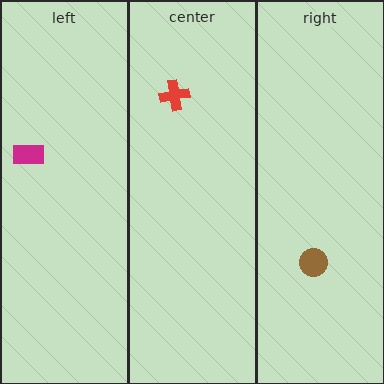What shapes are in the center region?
The red cross.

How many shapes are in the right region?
1.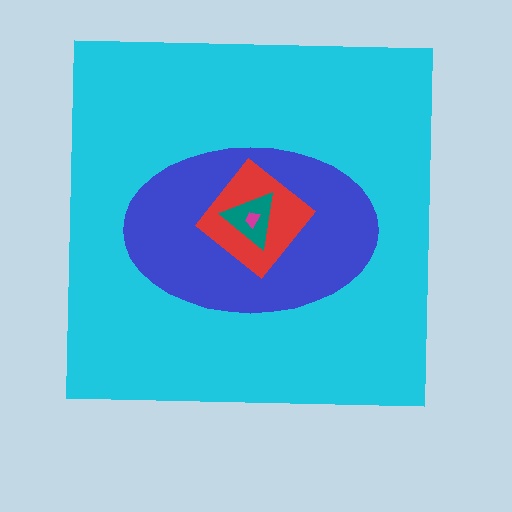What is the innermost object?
The magenta trapezoid.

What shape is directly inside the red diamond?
The teal triangle.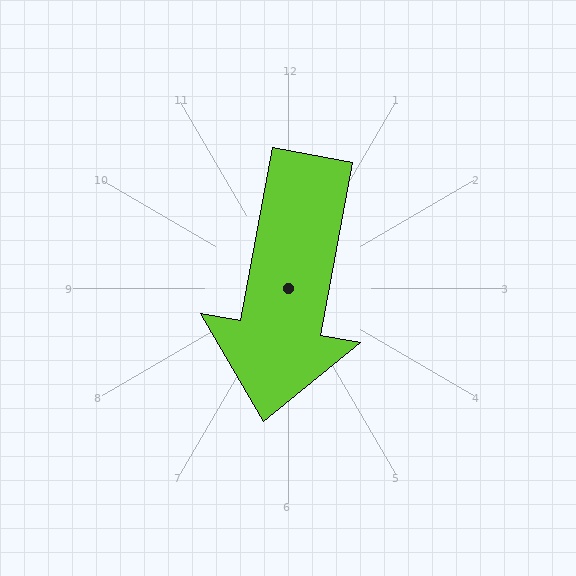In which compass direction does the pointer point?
South.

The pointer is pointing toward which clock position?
Roughly 6 o'clock.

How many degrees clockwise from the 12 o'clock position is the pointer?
Approximately 191 degrees.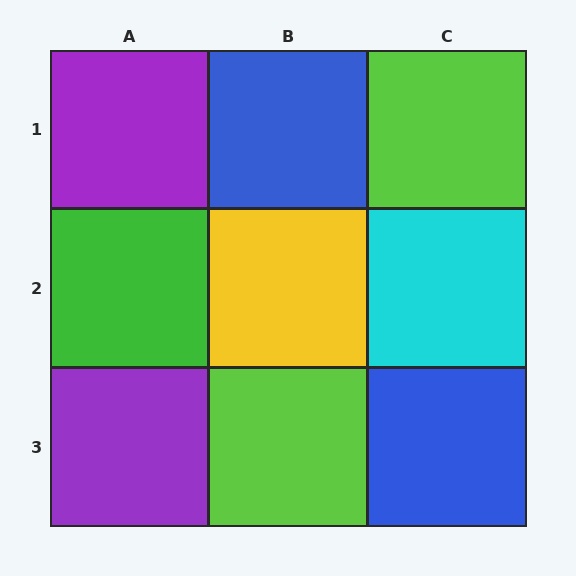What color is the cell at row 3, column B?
Lime.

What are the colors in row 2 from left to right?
Green, yellow, cyan.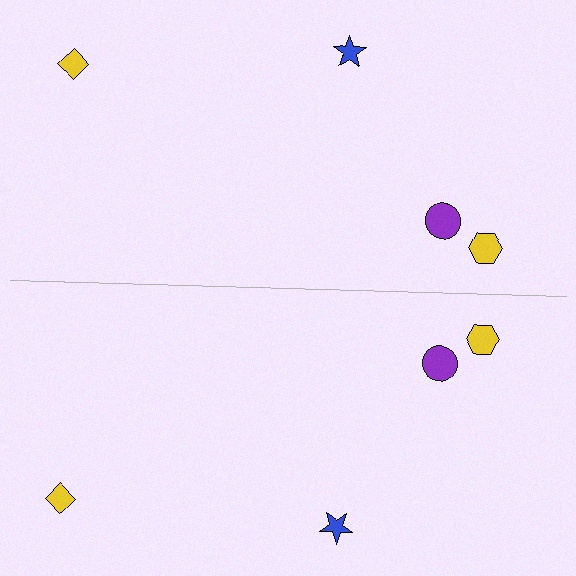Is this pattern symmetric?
Yes, this pattern has bilateral (reflection) symmetry.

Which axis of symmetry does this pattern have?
The pattern has a horizontal axis of symmetry running through the center of the image.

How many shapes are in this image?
There are 8 shapes in this image.